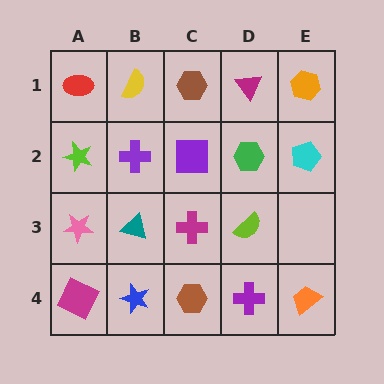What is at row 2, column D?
A green hexagon.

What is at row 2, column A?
A lime star.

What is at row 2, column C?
A purple square.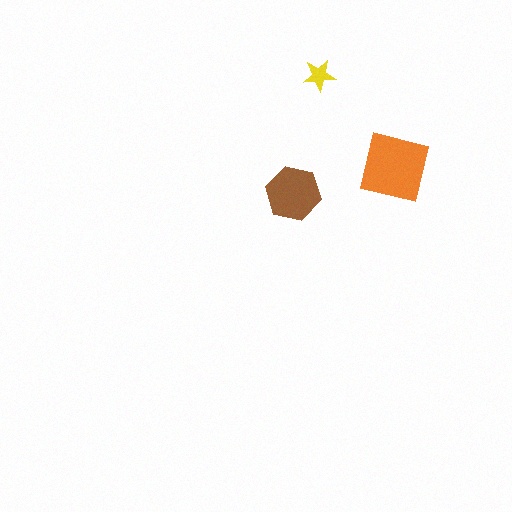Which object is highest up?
The yellow star is topmost.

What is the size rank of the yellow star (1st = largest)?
3rd.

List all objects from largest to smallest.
The orange square, the brown hexagon, the yellow star.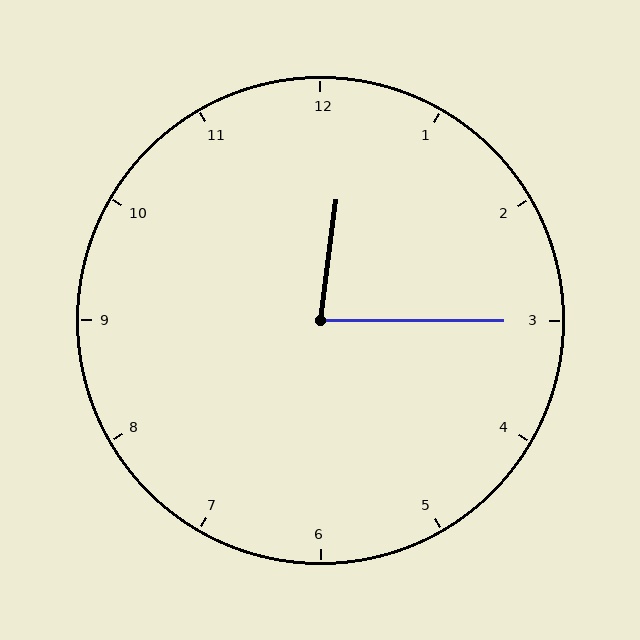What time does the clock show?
12:15.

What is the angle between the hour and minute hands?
Approximately 82 degrees.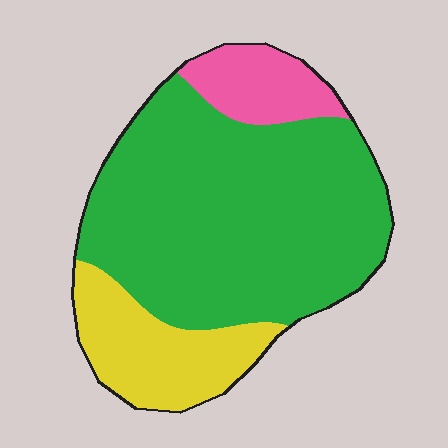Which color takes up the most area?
Green, at roughly 70%.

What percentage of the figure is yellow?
Yellow takes up about one fifth (1/5) of the figure.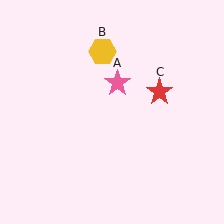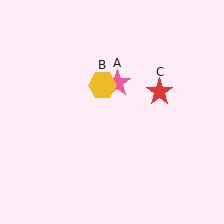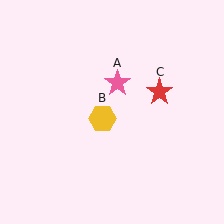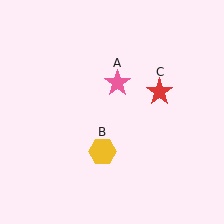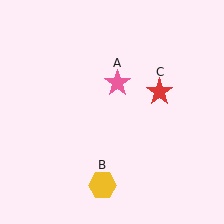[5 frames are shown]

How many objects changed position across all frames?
1 object changed position: yellow hexagon (object B).